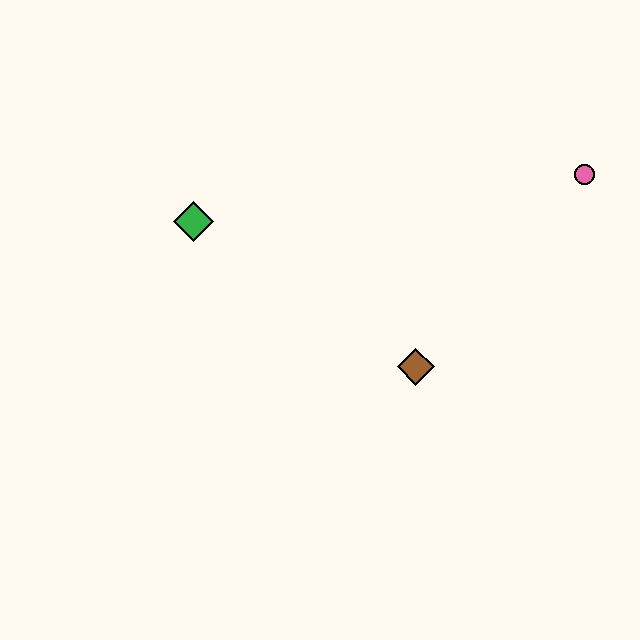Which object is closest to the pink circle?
The brown diamond is closest to the pink circle.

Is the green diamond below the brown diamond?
No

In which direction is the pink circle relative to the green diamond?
The pink circle is to the right of the green diamond.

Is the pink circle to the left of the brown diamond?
No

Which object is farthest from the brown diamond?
The green diamond is farthest from the brown diamond.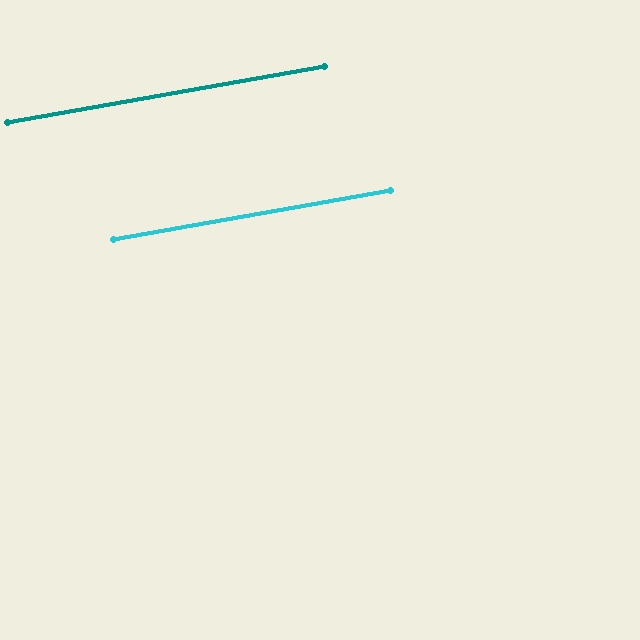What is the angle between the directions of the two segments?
Approximately 0 degrees.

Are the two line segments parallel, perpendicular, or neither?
Parallel — their directions differ by only 0.2°.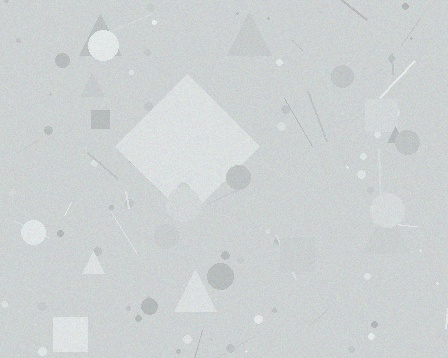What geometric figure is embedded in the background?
A diamond is embedded in the background.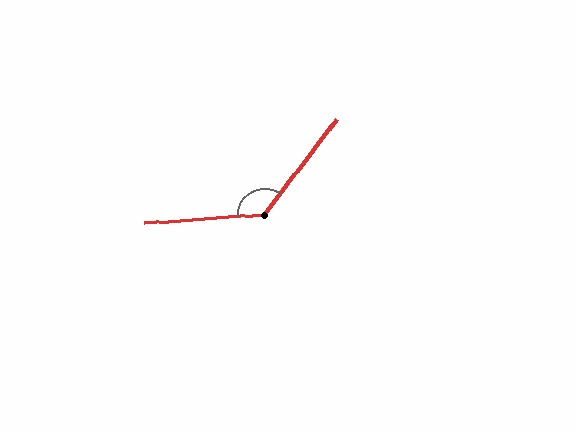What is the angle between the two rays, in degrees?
Approximately 131 degrees.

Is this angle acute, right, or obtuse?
It is obtuse.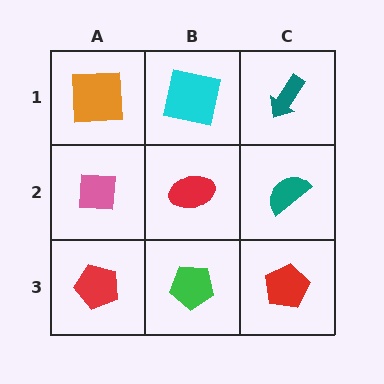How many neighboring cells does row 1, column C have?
2.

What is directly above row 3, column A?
A pink square.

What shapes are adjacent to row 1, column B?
A red ellipse (row 2, column B), an orange square (row 1, column A), a teal arrow (row 1, column C).